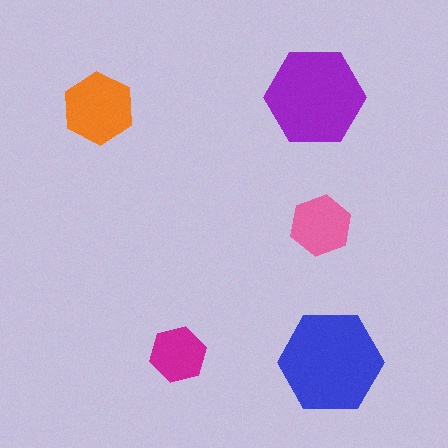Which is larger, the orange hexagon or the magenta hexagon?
The orange one.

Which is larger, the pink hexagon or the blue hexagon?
The blue one.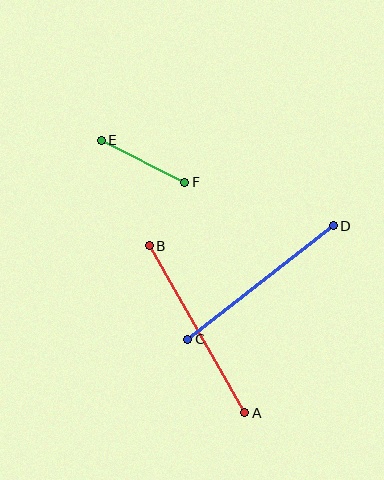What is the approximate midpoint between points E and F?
The midpoint is at approximately (143, 161) pixels.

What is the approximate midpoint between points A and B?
The midpoint is at approximately (197, 329) pixels.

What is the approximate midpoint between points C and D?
The midpoint is at approximately (261, 282) pixels.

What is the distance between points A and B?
The distance is approximately 193 pixels.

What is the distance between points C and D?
The distance is approximately 185 pixels.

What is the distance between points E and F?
The distance is approximately 94 pixels.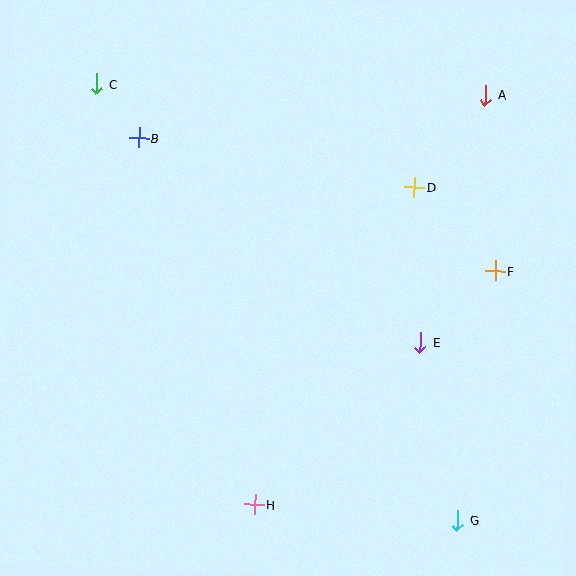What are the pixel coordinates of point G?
Point G is at (458, 520).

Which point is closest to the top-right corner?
Point A is closest to the top-right corner.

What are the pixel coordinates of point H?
Point H is at (255, 504).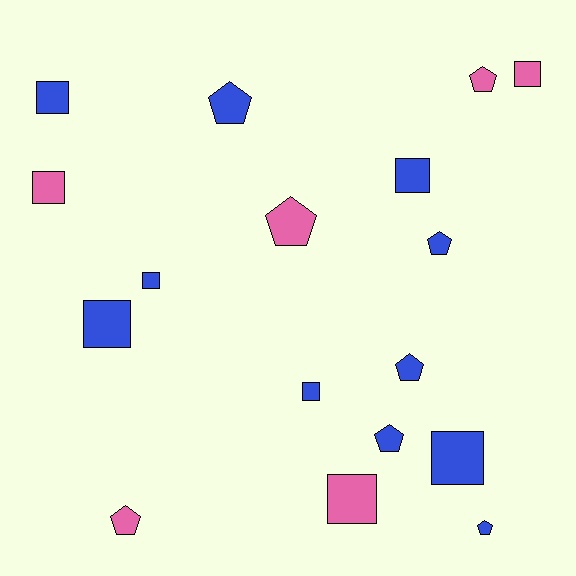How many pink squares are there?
There are 3 pink squares.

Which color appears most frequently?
Blue, with 11 objects.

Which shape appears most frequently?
Square, with 9 objects.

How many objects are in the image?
There are 17 objects.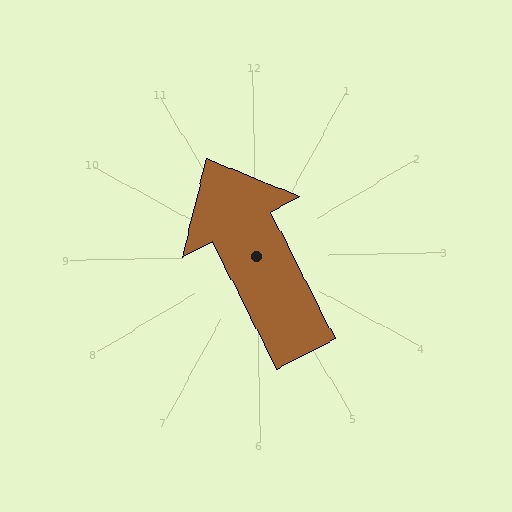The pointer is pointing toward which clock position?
Roughly 11 o'clock.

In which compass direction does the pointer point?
Northwest.